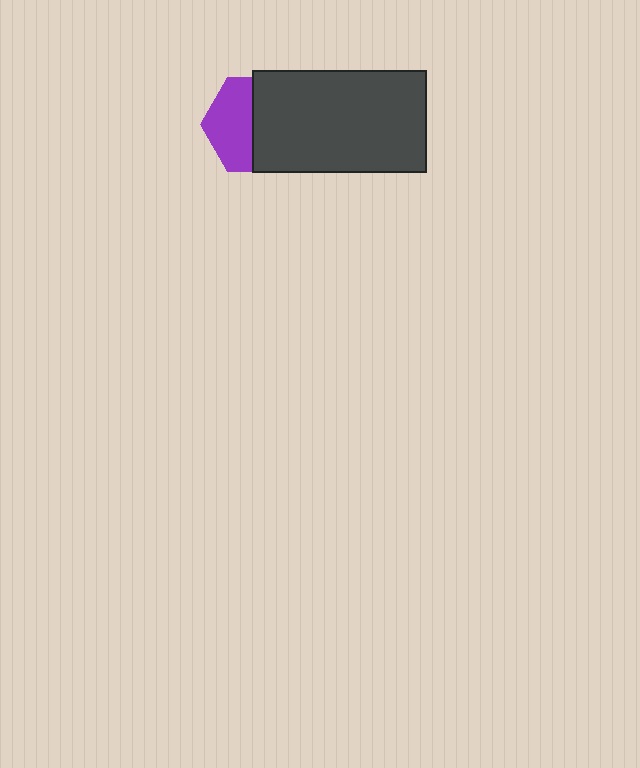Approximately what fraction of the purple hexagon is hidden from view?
Roughly 54% of the purple hexagon is hidden behind the dark gray rectangle.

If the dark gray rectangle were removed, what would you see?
You would see the complete purple hexagon.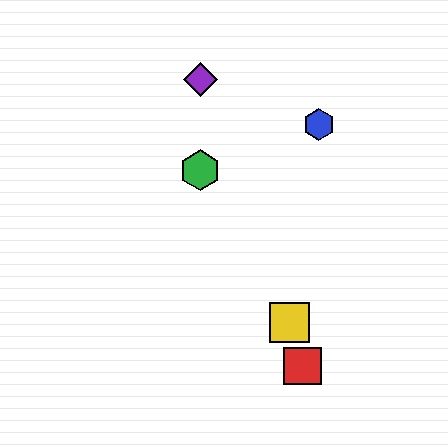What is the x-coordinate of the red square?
The red square is at x≈302.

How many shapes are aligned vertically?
2 shapes (the green hexagon, the purple diamond) are aligned vertically.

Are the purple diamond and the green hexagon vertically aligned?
Yes, both are at x≈200.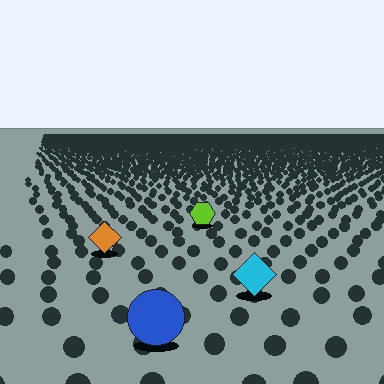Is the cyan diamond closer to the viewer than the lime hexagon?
Yes. The cyan diamond is closer — you can tell from the texture gradient: the ground texture is coarser near it.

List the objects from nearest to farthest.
From nearest to farthest: the blue circle, the cyan diamond, the orange diamond, the lime hexagon.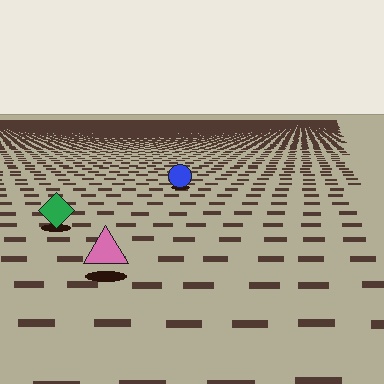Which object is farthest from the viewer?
The blue circle is farthest from the viewer. It appears smaller and the ground texture around it is denser.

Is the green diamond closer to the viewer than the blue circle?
Yes. The green diamond is closer — you can tell from the texture gradient: the ground texture is coarser near it.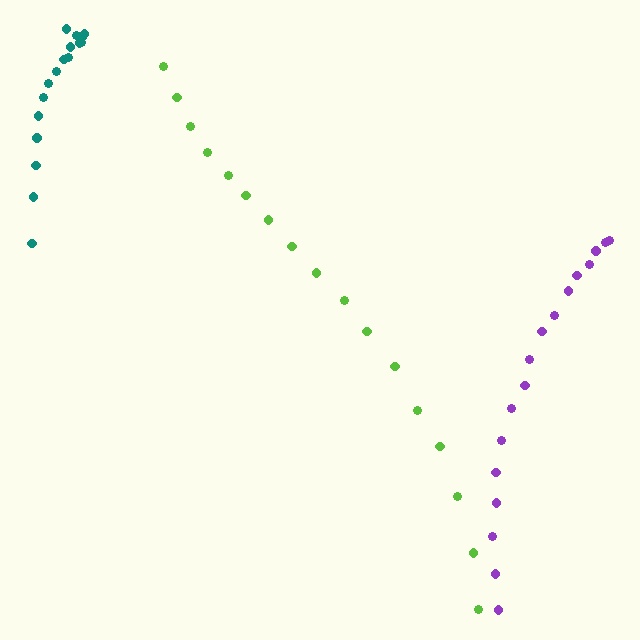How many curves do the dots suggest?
There are 3 distinct paths.